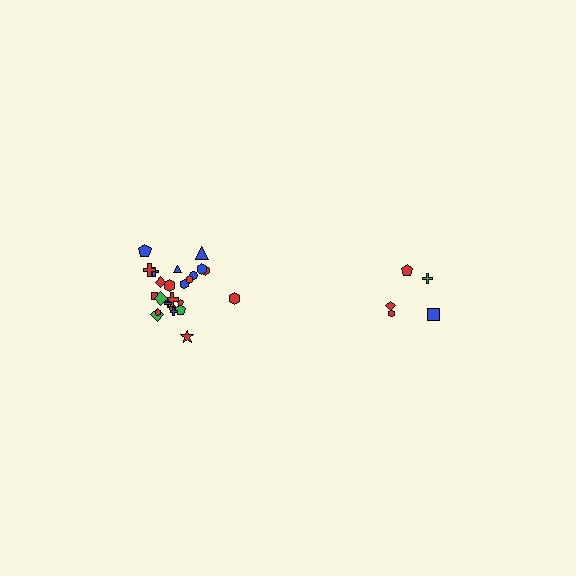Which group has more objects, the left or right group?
The left group.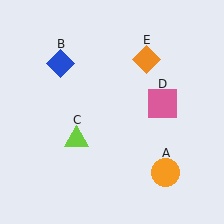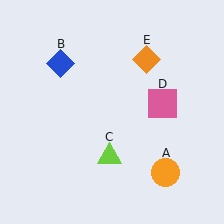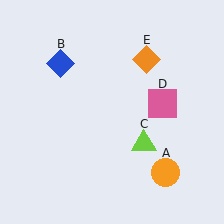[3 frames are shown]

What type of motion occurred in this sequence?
The lime triangle (object C) rotated counterclockwise around the center of the scene.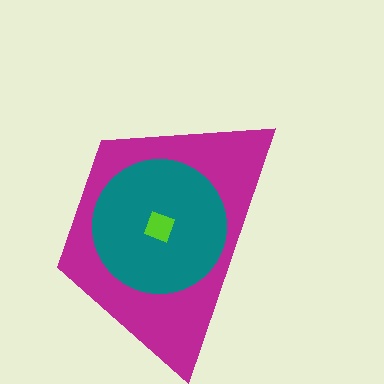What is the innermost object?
The lime diamond.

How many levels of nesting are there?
3.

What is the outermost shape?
The magenta trapezoid.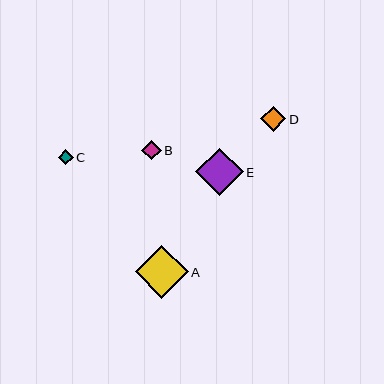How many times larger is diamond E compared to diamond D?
Diamond E is approximately 1.9 times the size of diamond D.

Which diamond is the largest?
Diamond A is the largest with a size of approximately 53 pixels.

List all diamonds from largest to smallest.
From largest to smallest: A, E, D, B, C.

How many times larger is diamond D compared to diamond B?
Diamond D is approximately 1.3 times the size of diamond B.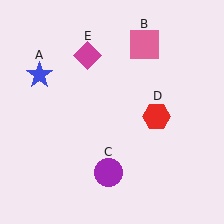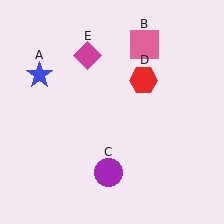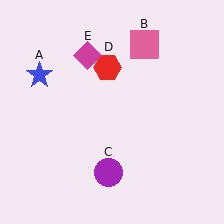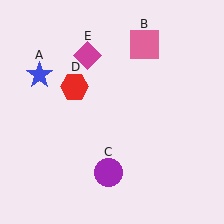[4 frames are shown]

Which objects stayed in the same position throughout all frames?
Blue star (object A) and pink square (object B) and purple circle (object C) and magenta diamond (object E) remained stationary.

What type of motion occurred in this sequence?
The red hexagon (object D) rotated counterclockwise around the center of the scene.